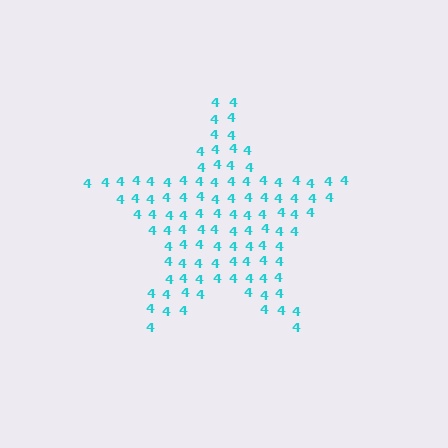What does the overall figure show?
The overall figure shows a star.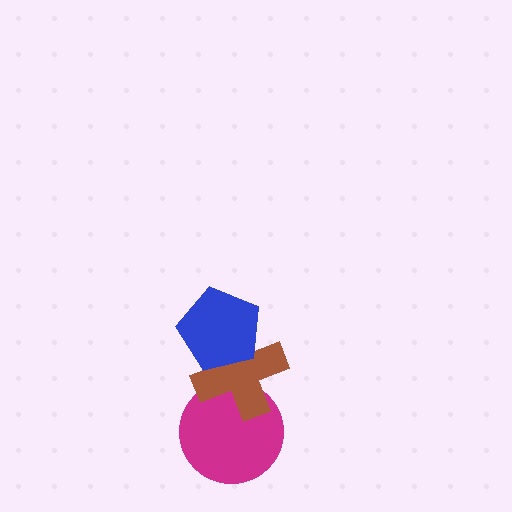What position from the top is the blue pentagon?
The blue pentagon is 1st from the top.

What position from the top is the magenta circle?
The magenta circle is 3rd from the top.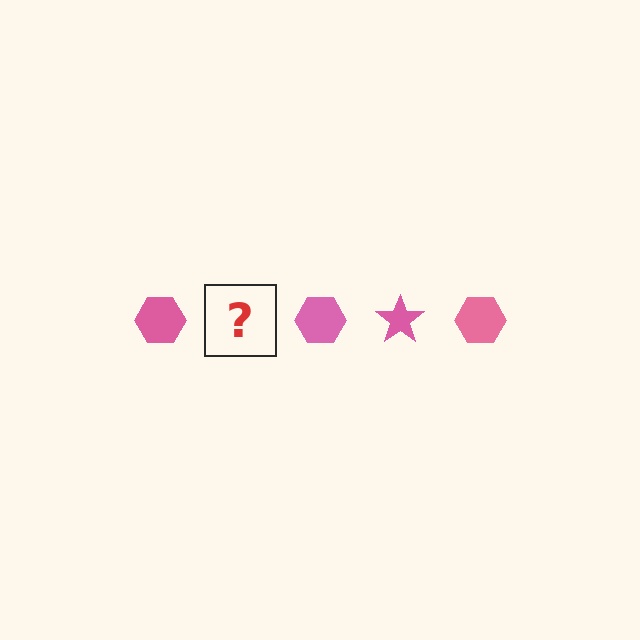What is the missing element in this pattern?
The missing element is a pink star.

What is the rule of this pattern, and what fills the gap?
The rule is that the pattern cycles through hexagon, star shapes in pink. The gap should be filled with a pink star.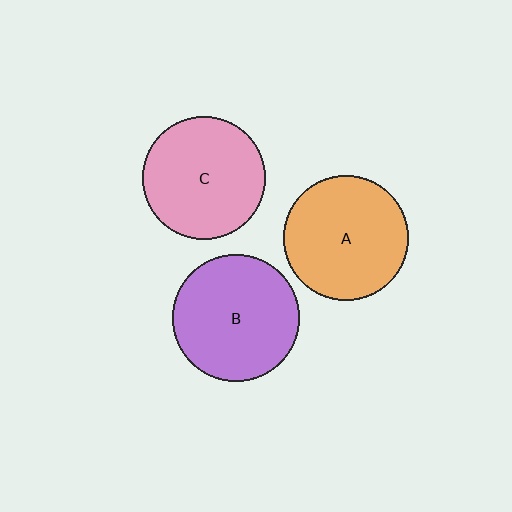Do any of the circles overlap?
No, none of the circles overlap.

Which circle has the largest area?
Circle B (purple).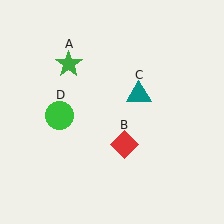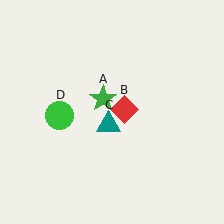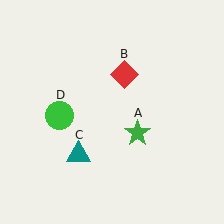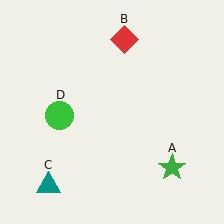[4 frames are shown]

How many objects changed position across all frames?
3 objects changed position: green star (object A), red diamond (object B), teal triangle (object C).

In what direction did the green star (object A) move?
The green star (object A) moved down and to the right.